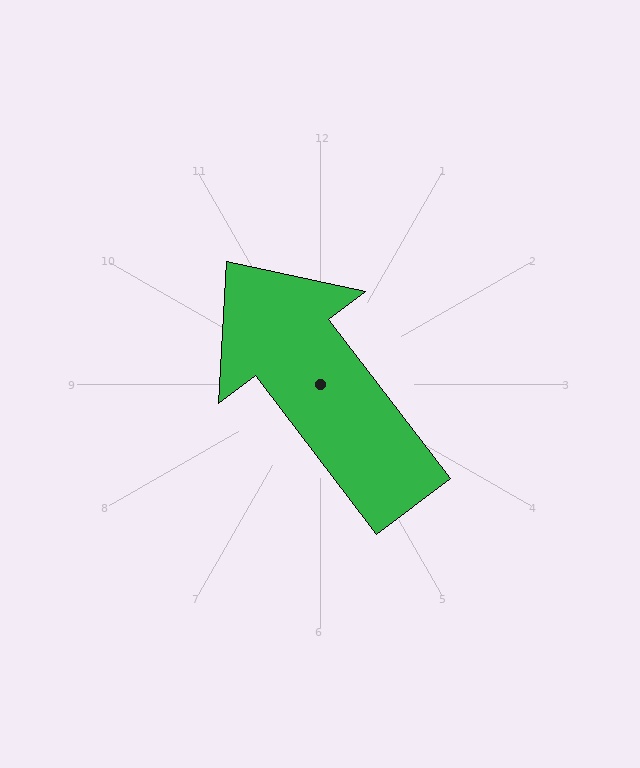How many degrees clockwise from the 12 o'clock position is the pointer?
Approximately 323 degrees.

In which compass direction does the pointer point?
Northwest.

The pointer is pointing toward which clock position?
Roughly 11 o'clock.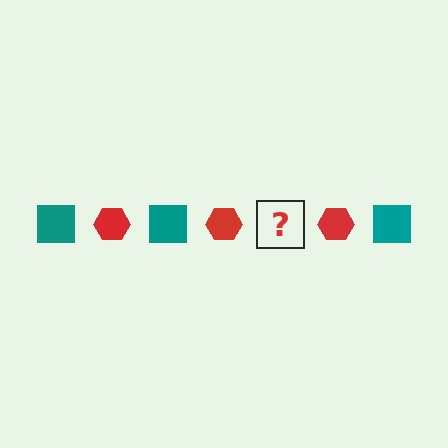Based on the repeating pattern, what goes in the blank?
The blank should be a teal square.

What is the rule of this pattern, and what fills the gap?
The rule is that the pattern alternates between teal square and red hexagon. The gap should be filled with a teal square.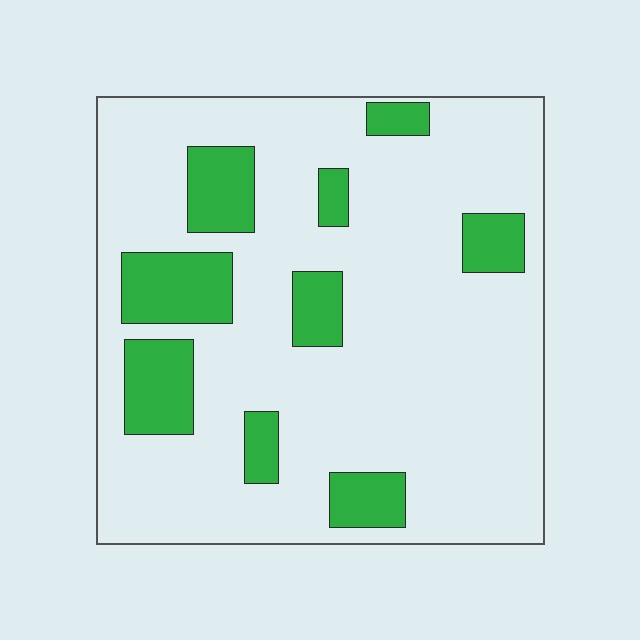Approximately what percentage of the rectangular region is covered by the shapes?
Approximately 20%.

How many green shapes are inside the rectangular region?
9.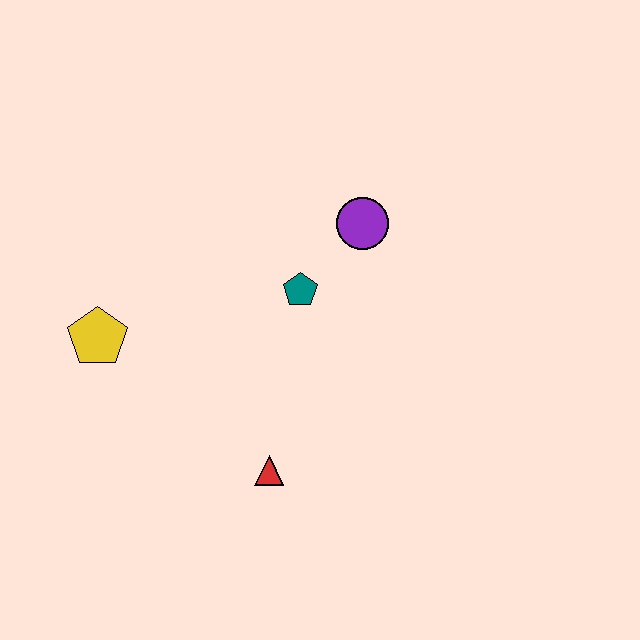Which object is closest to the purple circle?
The teal pentagon is closest to the purple circle.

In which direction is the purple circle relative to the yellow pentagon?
The purple circle is to the right of the yellow pentagon.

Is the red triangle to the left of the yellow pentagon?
No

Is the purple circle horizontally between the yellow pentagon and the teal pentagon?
No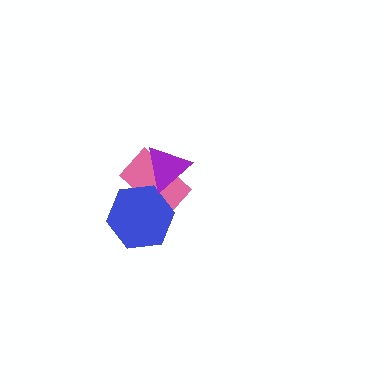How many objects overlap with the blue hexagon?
1 object overlaps with the blue hexagon.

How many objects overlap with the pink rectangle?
2 objects overlap with the pink rectangle.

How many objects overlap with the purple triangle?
1 object overlaps with the purple triangle.